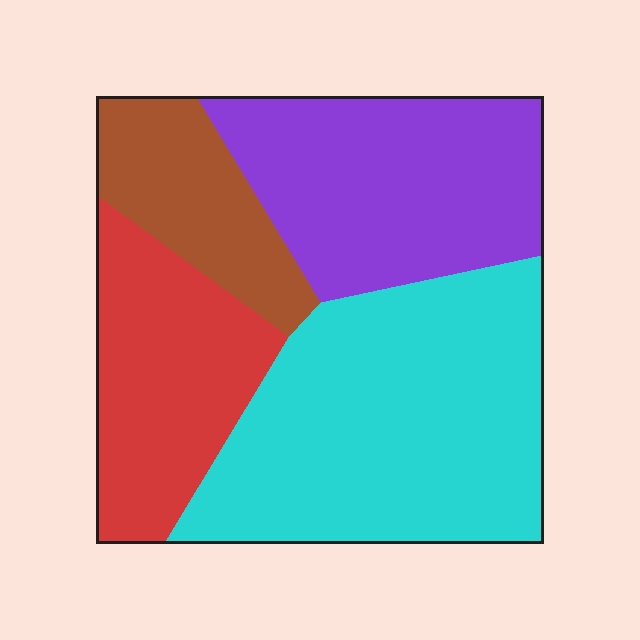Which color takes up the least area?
Brown, at roughly 15%.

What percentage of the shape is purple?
Purple takes up about one quarter (1/4) of the shape.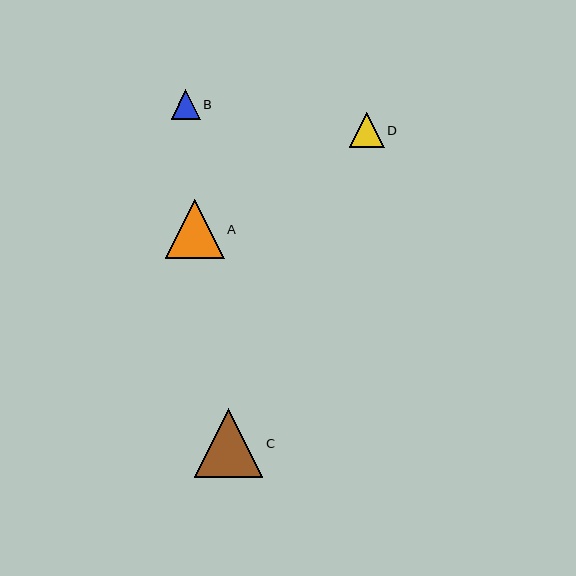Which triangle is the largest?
Triangle C is the largest with a size of approximately 69 pixels.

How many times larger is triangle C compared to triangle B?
Triangle C is approximately 2.3 times the size of triangle B.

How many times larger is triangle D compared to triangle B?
Triangle D is approximately 1.2 times the size of triangle B.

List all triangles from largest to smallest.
From largest to smallest: C, A, D, B.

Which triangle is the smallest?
Triangle B is the smallest with a size of approximately 29 pixels.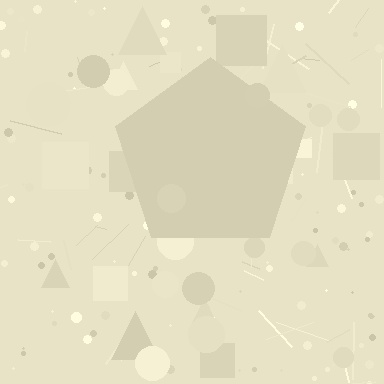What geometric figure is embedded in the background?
A pentagon is embedded in the background.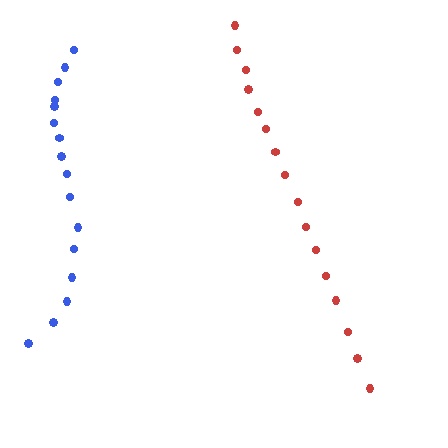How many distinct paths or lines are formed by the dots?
There are 2 distinct paths.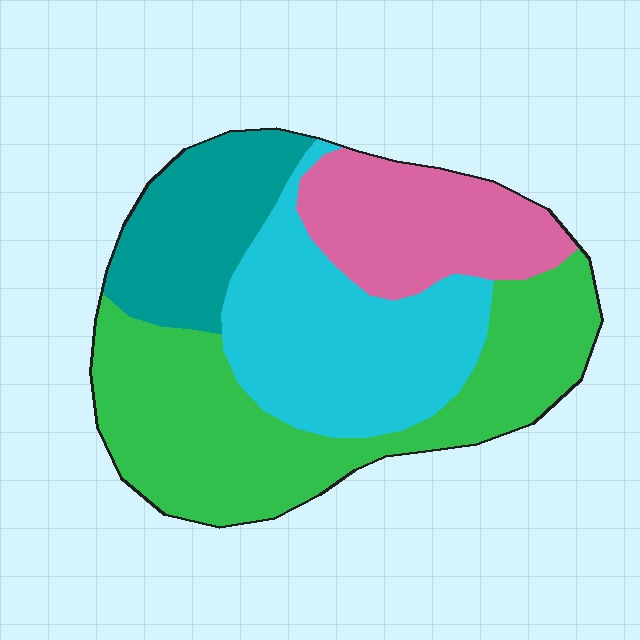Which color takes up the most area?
Green, at roughly 35%.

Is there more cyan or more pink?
Cyan.